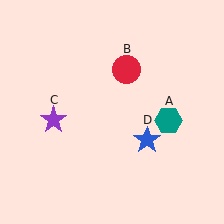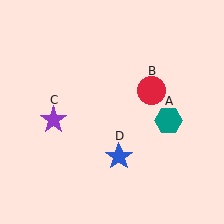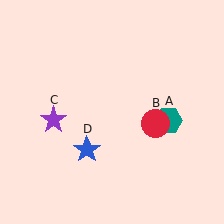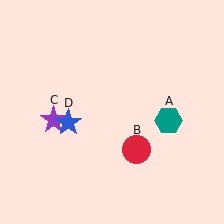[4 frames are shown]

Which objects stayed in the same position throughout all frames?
Teal hexagon (object A) and purple star (object C) remained stationary.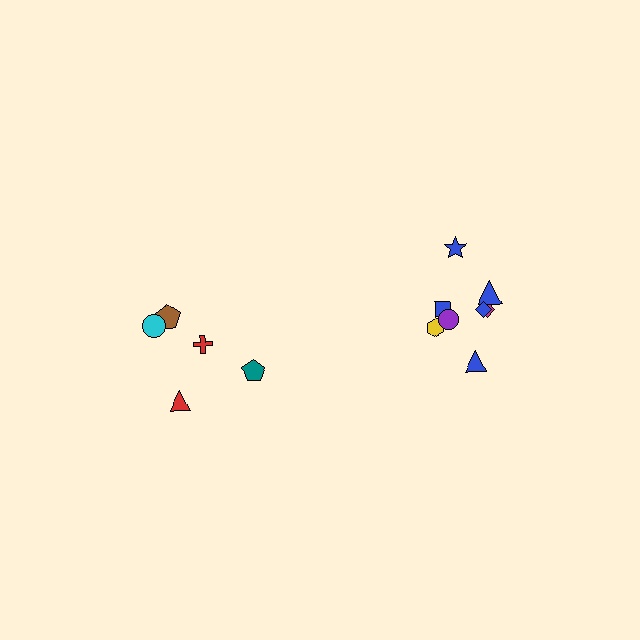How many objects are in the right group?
There are 8 objects.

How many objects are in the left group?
There are 5 objects.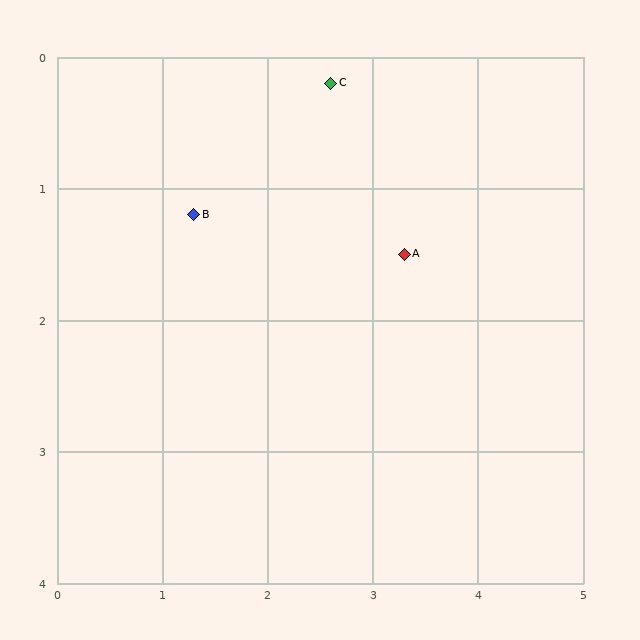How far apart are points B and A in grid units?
Points B and A are about 2.0 grid units apart.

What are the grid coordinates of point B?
Point B is at approximately (1.3, 1.2).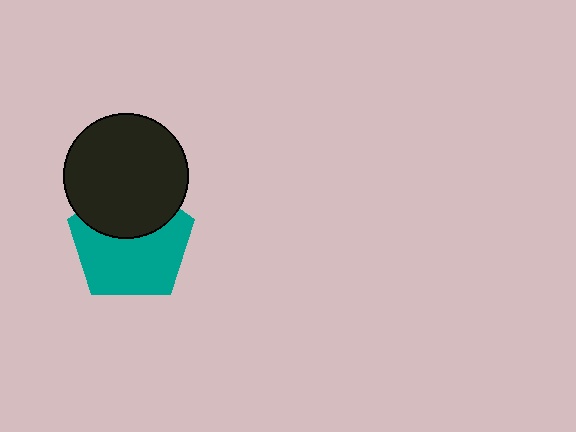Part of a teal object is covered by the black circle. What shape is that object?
It is a pentagon.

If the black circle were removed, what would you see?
You would see the complete teal pentagon.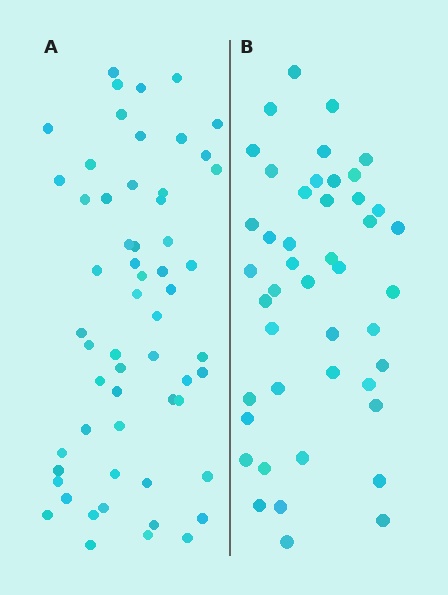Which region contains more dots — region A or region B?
Region A (the left region) has more dots.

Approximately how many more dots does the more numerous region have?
Region A has approximately 15 more dots than region B.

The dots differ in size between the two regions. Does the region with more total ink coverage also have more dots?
No. Region B has more total ink coverage because its dots are larger, but region A actually contains more individual dots. Total area can be misleading — the number of items is what matters here.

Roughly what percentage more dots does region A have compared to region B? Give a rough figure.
About 30% more.